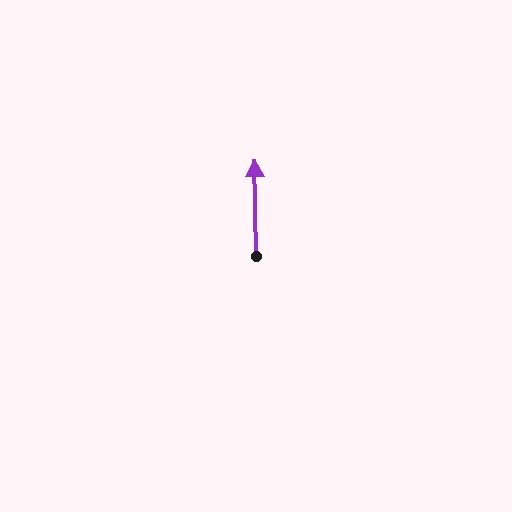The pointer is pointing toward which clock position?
Roughly 12 o'clock.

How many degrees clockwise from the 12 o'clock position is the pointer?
Approximately 359 degrees.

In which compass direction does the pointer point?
North.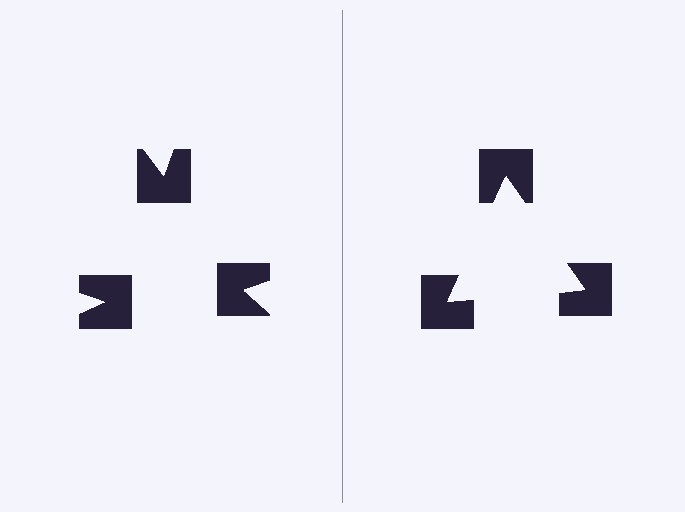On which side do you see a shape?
An illusory triangle appears on the right side. On the left side the wedge cuts are rotated, so no coherent shape forms.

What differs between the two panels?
The notched squares are positioned identically on both sides; only the wedge orientations differ. On the right they align to a triangle; on the left they are misaligned.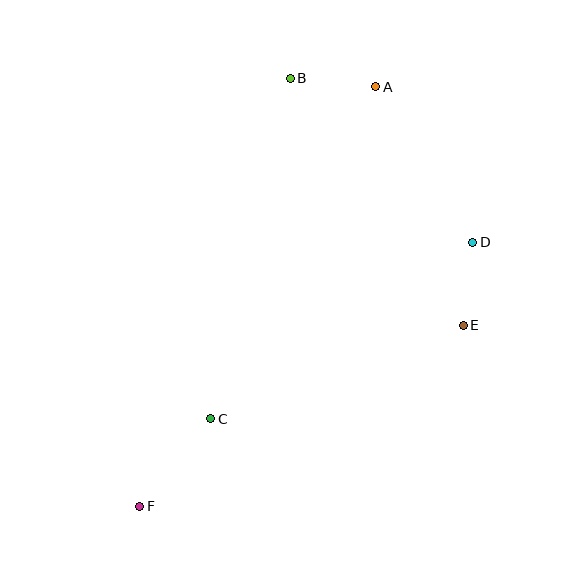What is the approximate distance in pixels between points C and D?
The distance between C and D is approximately 316 pixels.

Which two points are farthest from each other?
Points A and F are farthest from each other.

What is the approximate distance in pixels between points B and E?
The distance between B and E is approximately 302 pixels.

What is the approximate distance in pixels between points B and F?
The distance between B and F is approximately 454 pixels.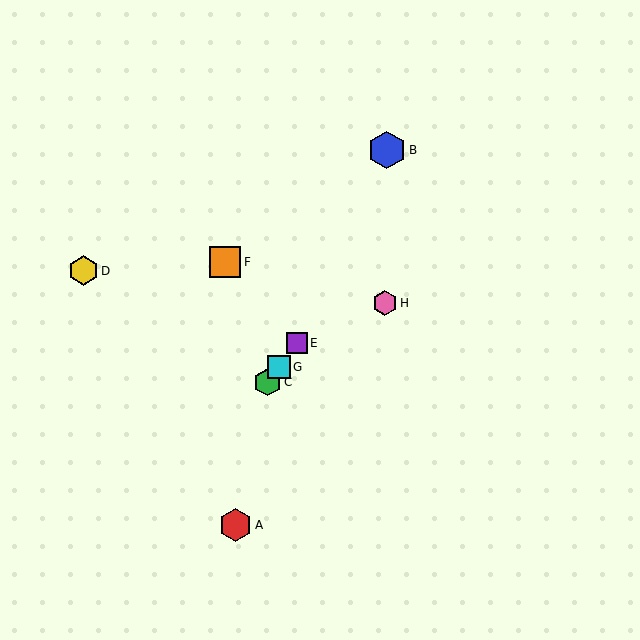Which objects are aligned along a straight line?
Objects C, E, G are aligned along a straight line.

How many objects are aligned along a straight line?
3 objects (C, E, G) are aligned along a straight line.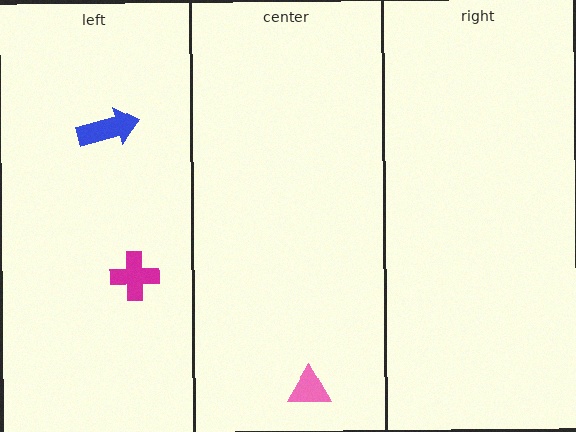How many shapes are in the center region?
1.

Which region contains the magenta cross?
The left region.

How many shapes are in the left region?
2.